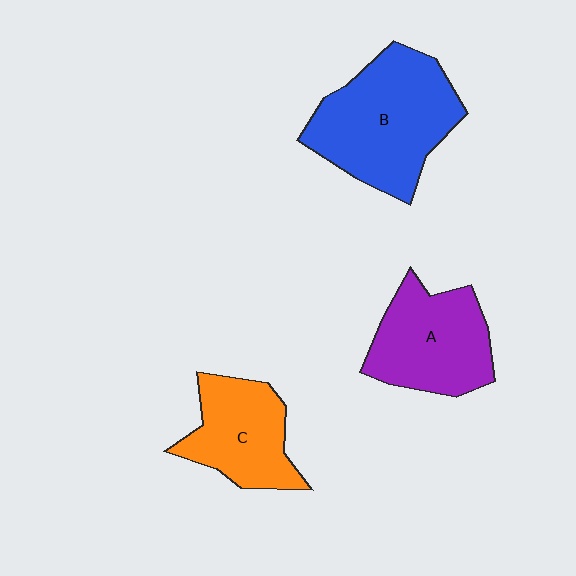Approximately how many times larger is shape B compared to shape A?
Approximately 1.3 times.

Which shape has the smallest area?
Shape C (orange).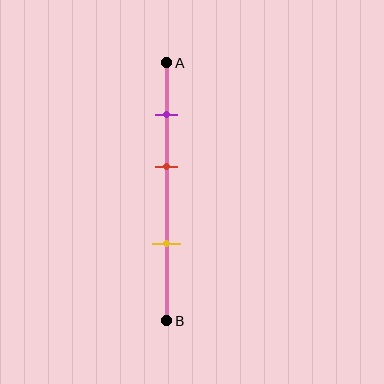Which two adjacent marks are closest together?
The purple and red marks are the closest adjacent pair.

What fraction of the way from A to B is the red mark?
The red mark is approximately 40% (0.4) of the way from A to B.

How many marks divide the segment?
There are 3 marks dividing the segment.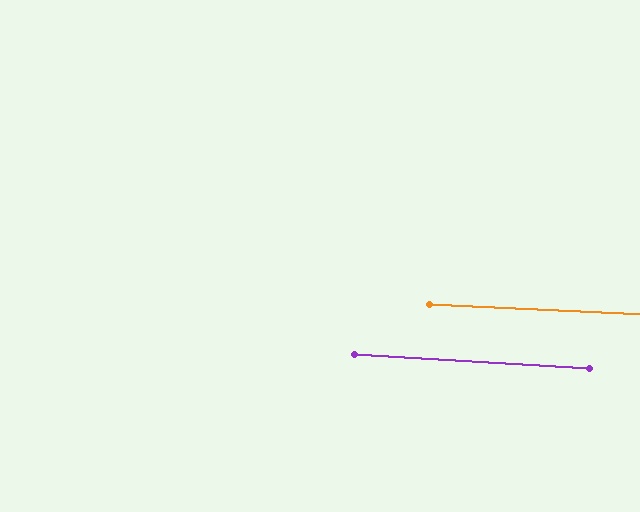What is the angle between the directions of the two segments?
Approximately 1 degree.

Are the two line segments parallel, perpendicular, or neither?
Parallel — their directions differ by only 0.7°.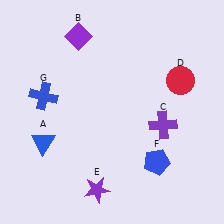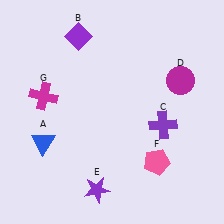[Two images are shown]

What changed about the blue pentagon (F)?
In Image 1, F is blue. In Image 2, it changed to pink.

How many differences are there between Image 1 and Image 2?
There are 3 differences between the two images.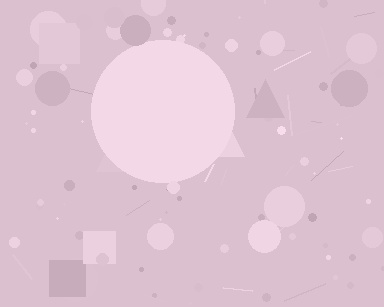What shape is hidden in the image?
A circle is hidden in the image.